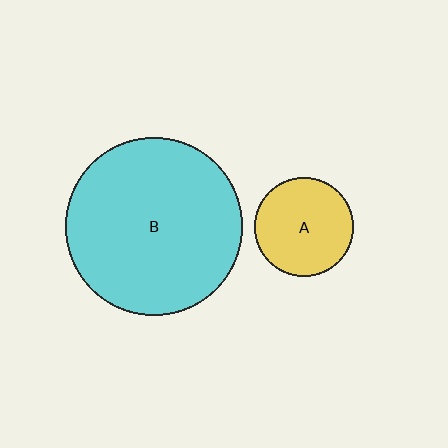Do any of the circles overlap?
No, none of the circles overlap.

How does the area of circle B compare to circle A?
Approximately 3.2 times.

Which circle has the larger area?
Circle B (cyan).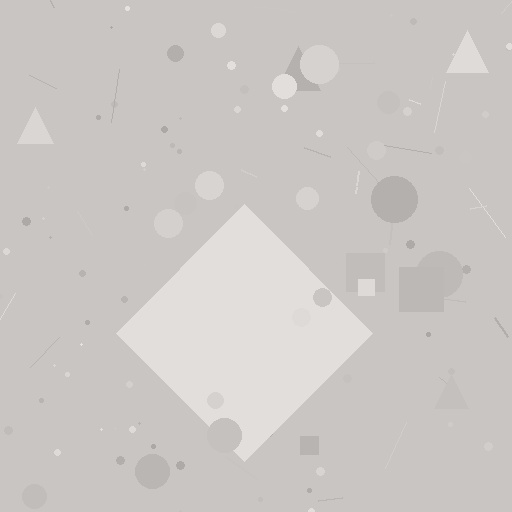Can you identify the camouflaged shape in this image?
The camouflaged shape is a diamond.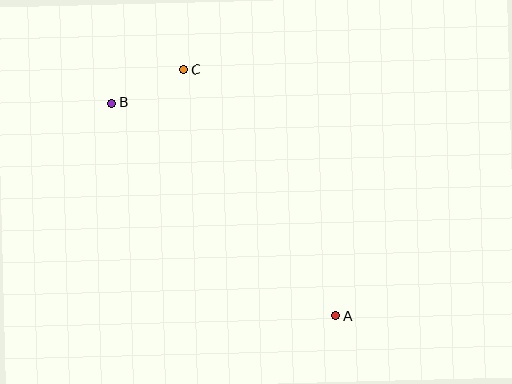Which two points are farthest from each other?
Points A and B are farthest from each other.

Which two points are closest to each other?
Points B and C are closest to each other.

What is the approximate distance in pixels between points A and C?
The distance between A and C is approximately 289 pixels.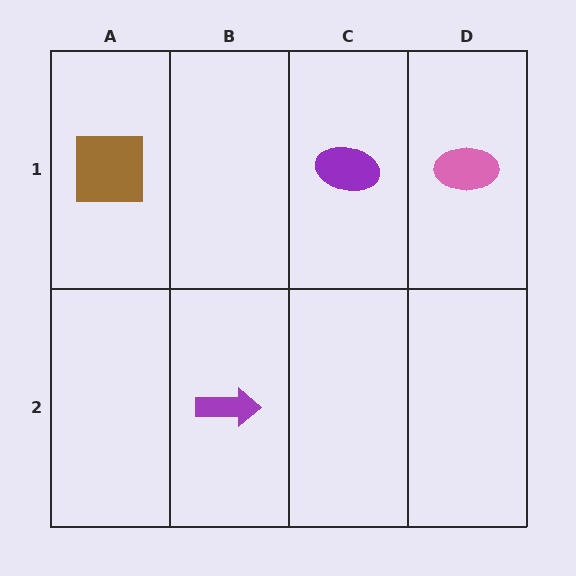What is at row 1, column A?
A brown square.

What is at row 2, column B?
A purple arrow.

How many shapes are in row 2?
1 shape.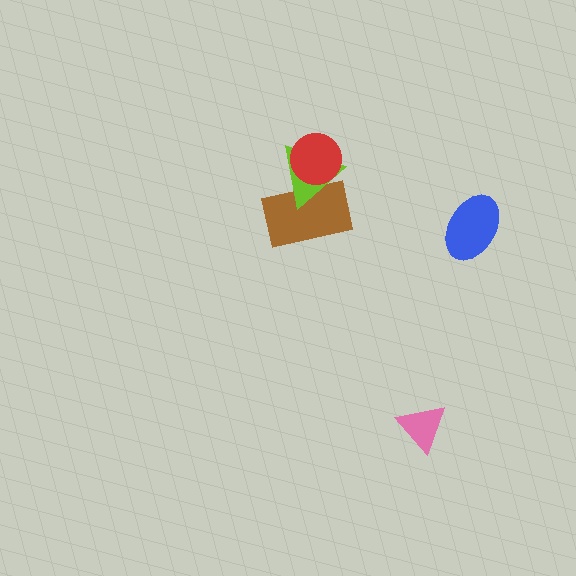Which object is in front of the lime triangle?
The red circle is in front of the lime triangle.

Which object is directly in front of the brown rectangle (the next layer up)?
The lime triangle is directly in front of the brown rectangle.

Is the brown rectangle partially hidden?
Yes, it is partially covered by another shape.